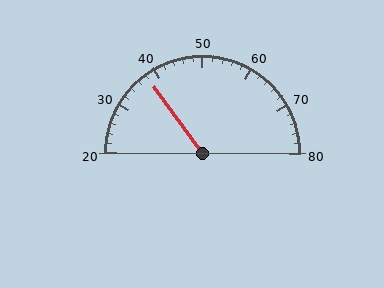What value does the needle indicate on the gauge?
The needle indicates approximately 38.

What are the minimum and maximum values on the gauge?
The gauge ranges from 20 to 80.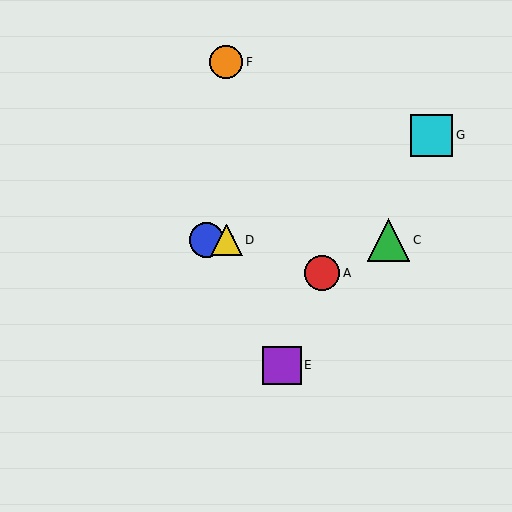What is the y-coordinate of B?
Object B is at y≈240.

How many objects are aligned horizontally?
3 objects (B, C, D) are aligned horizontally.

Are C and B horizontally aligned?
Yes, both are at y≈240.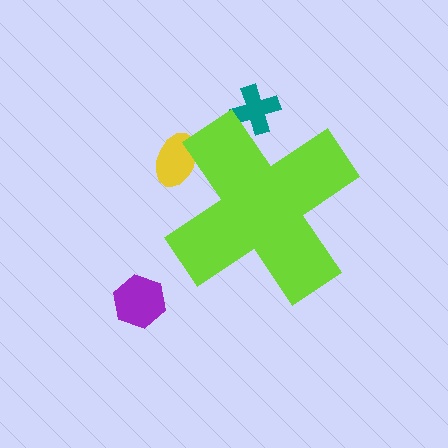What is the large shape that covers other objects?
A lime cross.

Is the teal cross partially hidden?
Yes, the teal cross is partially hidden behind the lime cross.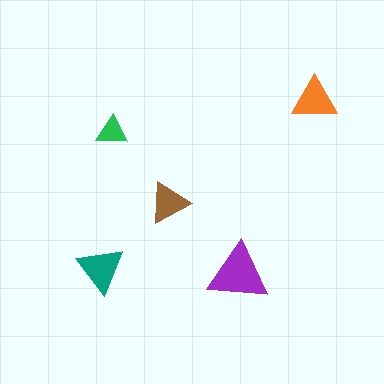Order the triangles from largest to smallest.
the purple one, the teal one, the orange one, the brown one, the green one.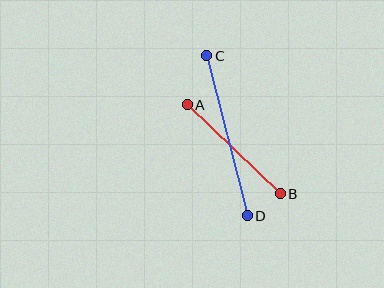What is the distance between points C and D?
The distance is approximately 165 pixels.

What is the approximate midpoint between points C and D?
The midpoint is at approximately (227, 136) pixels.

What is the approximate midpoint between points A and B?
The midpoint is at approximately (234, 149) pixels.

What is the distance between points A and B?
The distance is approximately 128 pixels.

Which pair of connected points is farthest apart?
Points C and D are farthest apart.